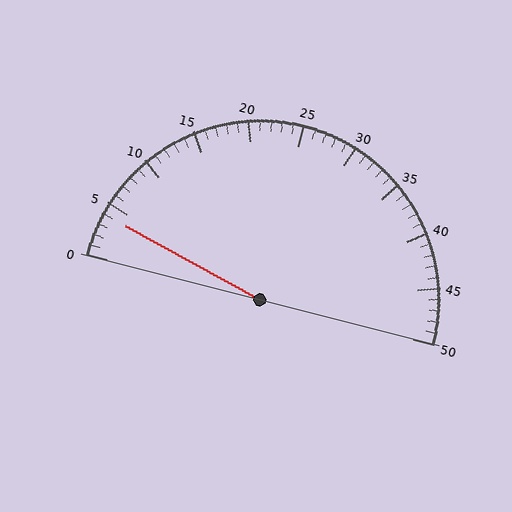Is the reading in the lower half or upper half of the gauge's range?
The reading is in the lower half of the range (0 to 50).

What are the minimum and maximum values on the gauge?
The gauge ranges from 0 to 50.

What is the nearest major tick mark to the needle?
The nearest major tick mark is 5.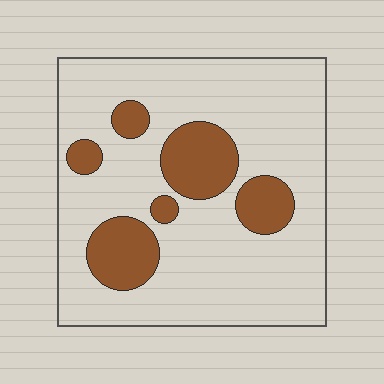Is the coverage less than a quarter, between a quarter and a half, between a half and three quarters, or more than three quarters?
Less than a quarter.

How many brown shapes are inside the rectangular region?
6.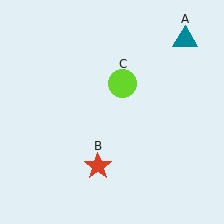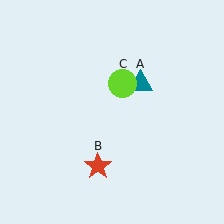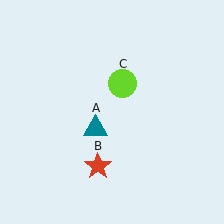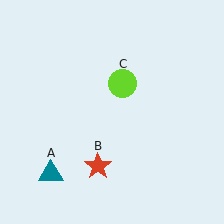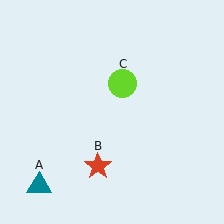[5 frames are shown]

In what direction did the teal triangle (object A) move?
The teal triangle (object A) moved down and to the left.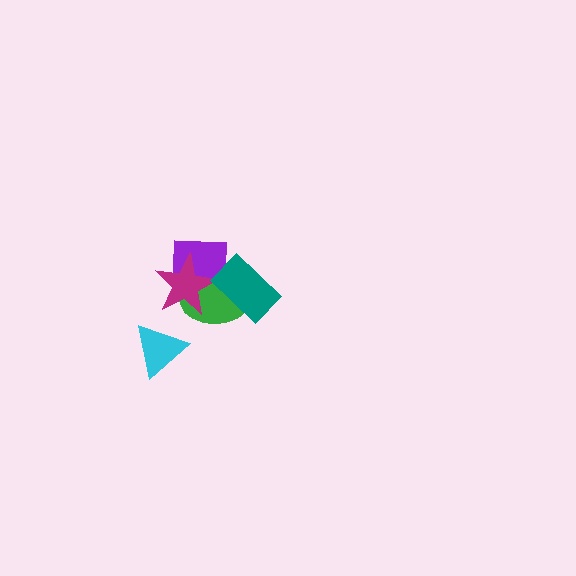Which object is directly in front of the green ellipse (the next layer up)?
The magenta star is directly in front of the green ellipse.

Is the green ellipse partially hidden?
Yes, it is partially covered by another shape.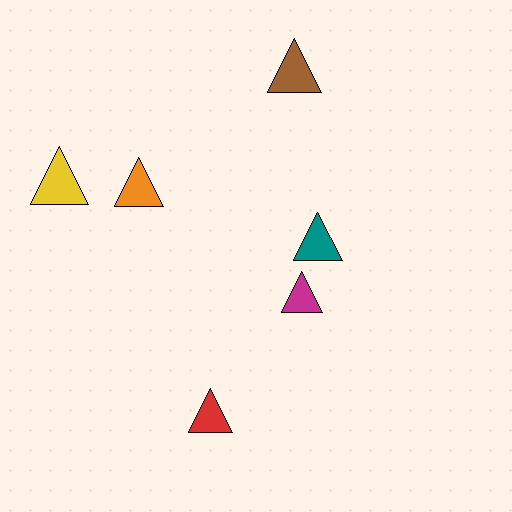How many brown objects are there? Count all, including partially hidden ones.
There is 1 brown object.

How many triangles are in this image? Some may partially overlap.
There are 6 triangles.